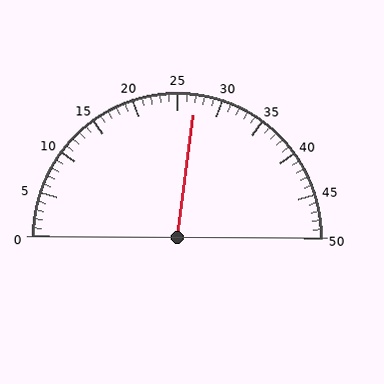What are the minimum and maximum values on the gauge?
The gauge ranges from 0 to 50.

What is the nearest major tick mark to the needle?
The nearest major tick mark is 25.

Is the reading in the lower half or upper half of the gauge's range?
The reading is in the upper half of the range (0 to 50).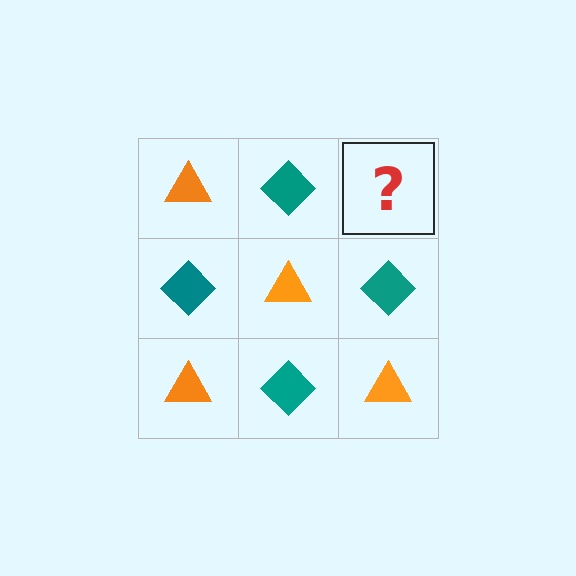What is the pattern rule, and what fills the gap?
The rule is that it alternates orange triangle and teal diamond in a checkerboard pattern. The gap should be filled with an orange triangle.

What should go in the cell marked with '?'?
The missing cell should contain an orange triangle.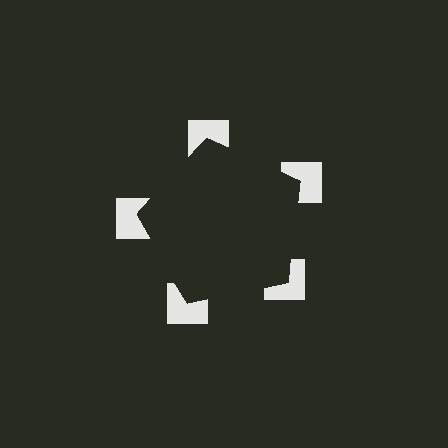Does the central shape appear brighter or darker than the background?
It typically appears slightly darker than the background, even though no actual brightness change is drawn.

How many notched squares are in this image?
There are 5 — one at each vertex of the illusory pentagon.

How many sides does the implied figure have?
5 sides.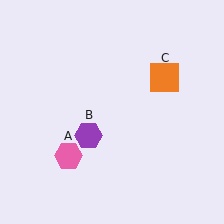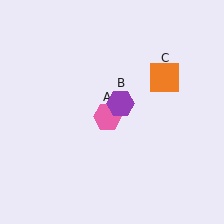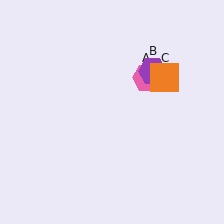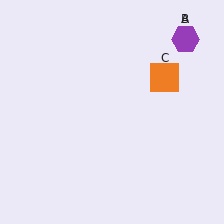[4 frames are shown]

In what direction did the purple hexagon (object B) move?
The purple hexagon (object B) moved up and to the right.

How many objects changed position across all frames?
2 objects changed position: pink hexagon (object A), purple hexagon (object B).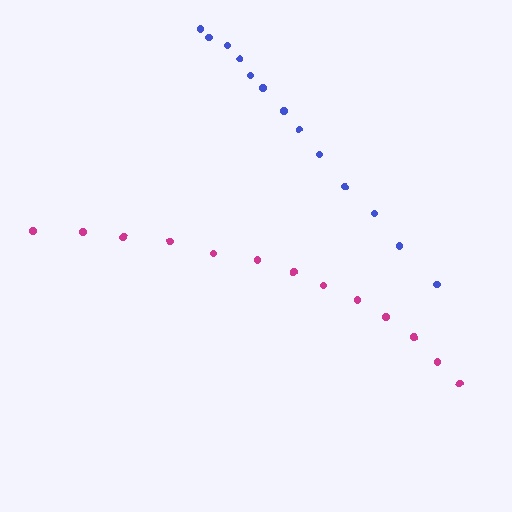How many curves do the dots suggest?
There are 2 distinct paths.